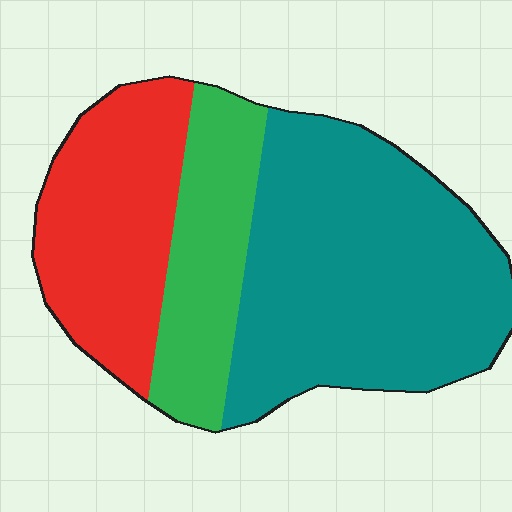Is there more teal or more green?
Teal.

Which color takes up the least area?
Green, at roughly 20%.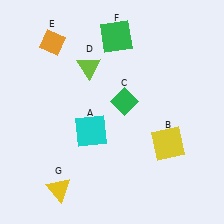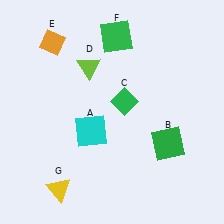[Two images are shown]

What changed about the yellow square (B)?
In Image 1, B is yellow. In Image 2, it changed to green.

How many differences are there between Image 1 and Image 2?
There is 1 difference between the two images.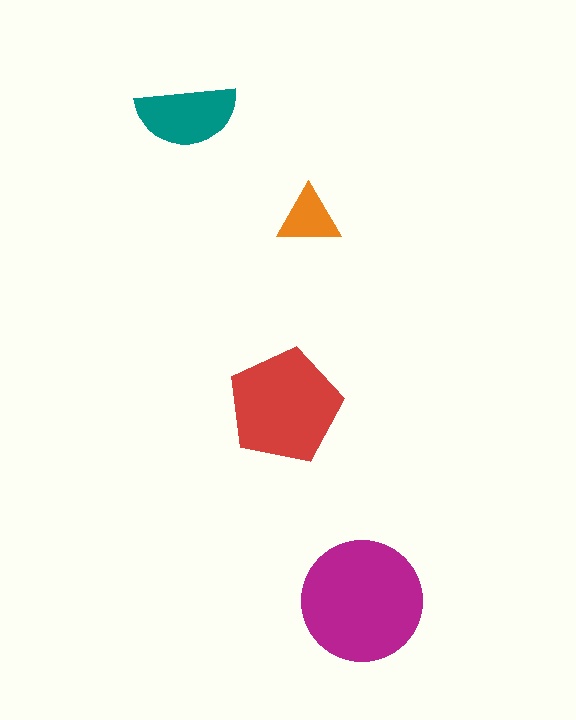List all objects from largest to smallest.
The magenta circle, the red pentagon, the teal semicircle, the orange triangle.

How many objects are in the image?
There are 4 objects in the image.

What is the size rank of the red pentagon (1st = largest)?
2nd.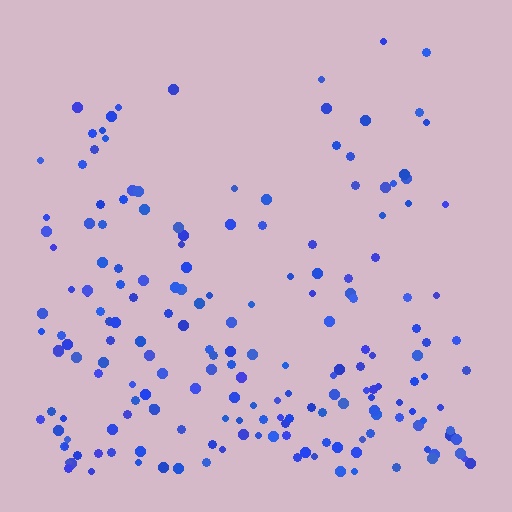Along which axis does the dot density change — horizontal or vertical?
Vertical.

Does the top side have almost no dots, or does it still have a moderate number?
Still a moderate number, just noticeably fewer than the bottom.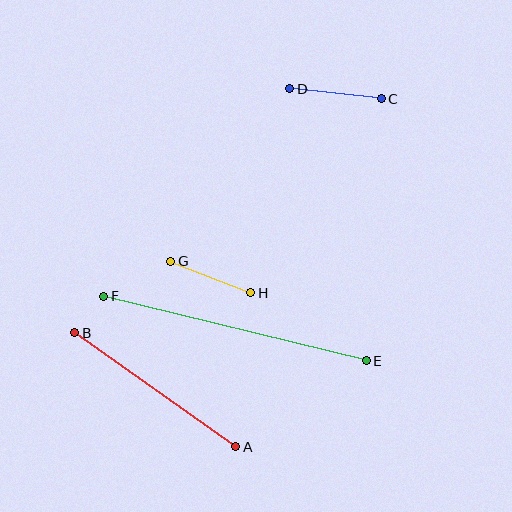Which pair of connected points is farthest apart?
Points E and F are farthest apart.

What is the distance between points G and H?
The distance is approximately 86 pixels.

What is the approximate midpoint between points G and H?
The midpoint is at approximately (211, 277) pixels.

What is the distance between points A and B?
The distance is approximately 197 pixels.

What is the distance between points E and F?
The distance is approximately 270 pixels.